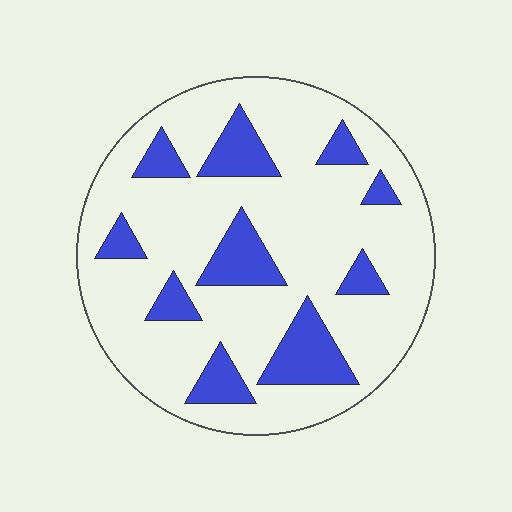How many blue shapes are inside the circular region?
10.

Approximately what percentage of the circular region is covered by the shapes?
Approximately 20%.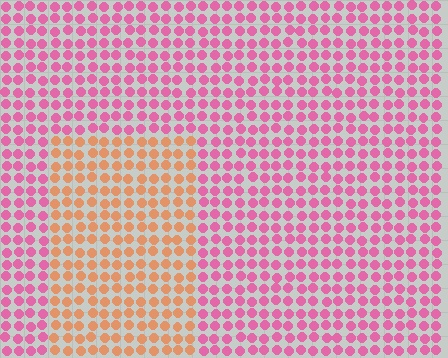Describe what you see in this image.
The image is filled with small pink elements in a uniform arrangement. A rectangle-shaped region is visible where the elements are tinted to a slightly different hue, forming a subtle color boundary.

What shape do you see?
I see a rectangle.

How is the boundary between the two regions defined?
The boundary is defined purely by a slight shift in hue (about 54 degrees). Spacing, size, and orientation are identical on both sides.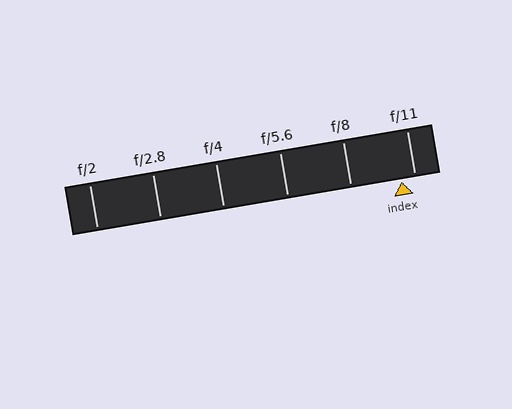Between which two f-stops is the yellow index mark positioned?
The index mark is between f/8 and f/11.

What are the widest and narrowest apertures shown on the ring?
The widest aperture shown is f/2 and the narrowest is f/11.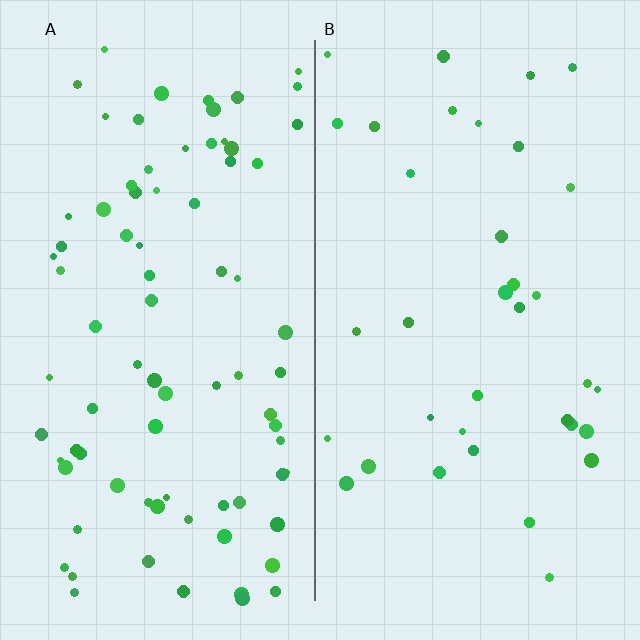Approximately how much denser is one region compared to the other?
Approximately 2.2× — region A over region B.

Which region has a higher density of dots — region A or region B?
A (the left).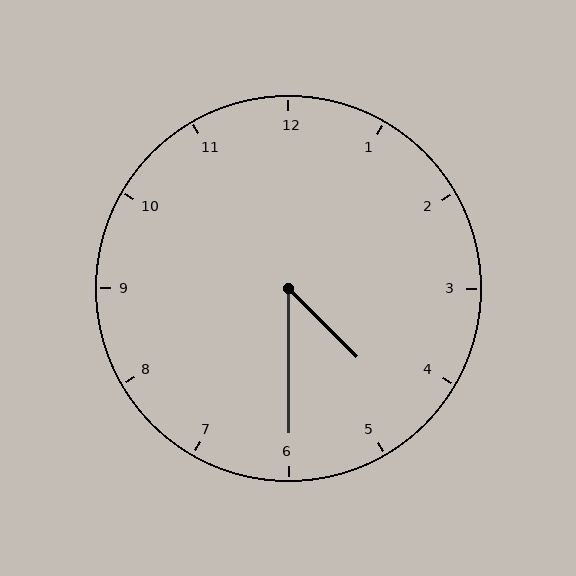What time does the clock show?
4:30.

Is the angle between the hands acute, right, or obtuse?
It is acute.